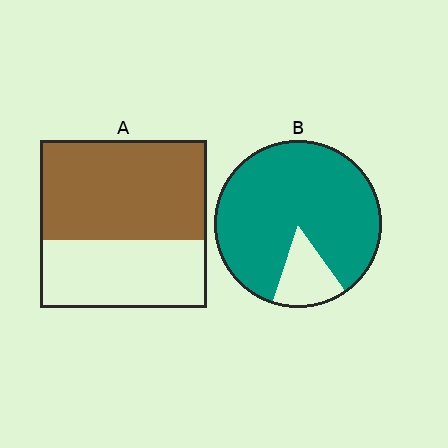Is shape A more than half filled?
Yes.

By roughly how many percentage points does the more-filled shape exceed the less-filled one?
By roughly 25 percentage points (B over A).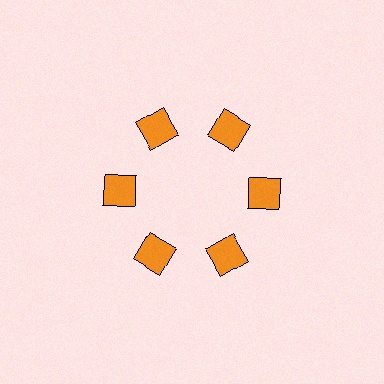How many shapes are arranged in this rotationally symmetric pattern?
There are 6 shapes, arranged in 6 groups of 1.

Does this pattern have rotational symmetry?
Yes, this pattern has 6-fold rotational symmetry. It looks the same after rotating 60 degrees around the center.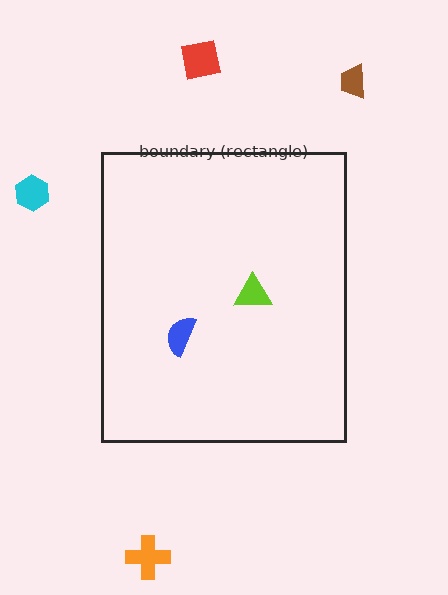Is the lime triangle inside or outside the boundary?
Inside.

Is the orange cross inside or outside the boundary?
Outside.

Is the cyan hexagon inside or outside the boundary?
Outside.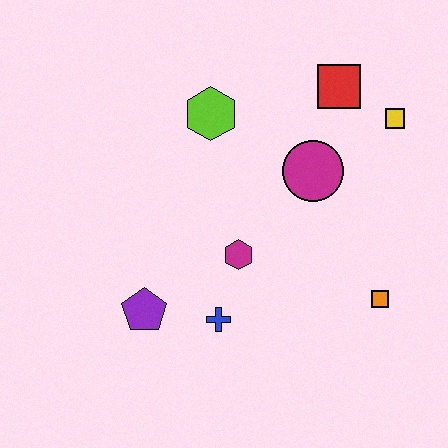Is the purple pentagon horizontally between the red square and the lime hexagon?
No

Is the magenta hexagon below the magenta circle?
Yes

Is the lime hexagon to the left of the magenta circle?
Yes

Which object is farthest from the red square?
The purple pentagon is farthest from the red square.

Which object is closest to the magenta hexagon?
The blue cross is closest to the magenta hexagon.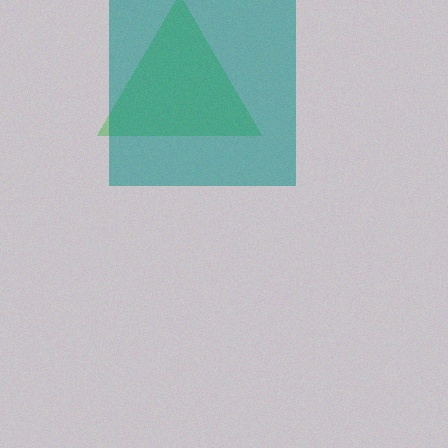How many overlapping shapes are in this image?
There are 2 overlapping shapes in the image.